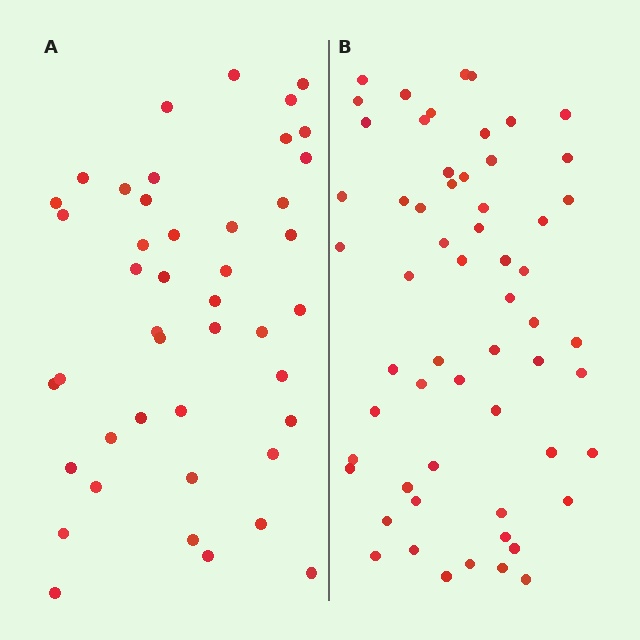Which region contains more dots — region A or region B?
Region B (the right region) has more dots.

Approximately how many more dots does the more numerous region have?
Region B has approximately 15 more dots than region A.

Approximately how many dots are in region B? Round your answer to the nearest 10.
About 60 dots. (The exact count is 59, which rounds to 60.)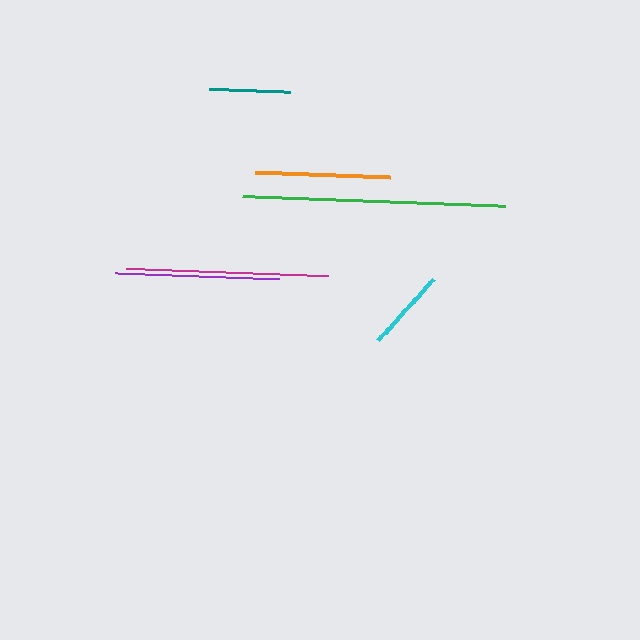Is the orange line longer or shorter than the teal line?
The orange line is longer than the teal line.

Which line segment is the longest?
The green line is the longest at approximately 263 pixels.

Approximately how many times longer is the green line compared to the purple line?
The green line is approximately 1.6 times the length of the purple line.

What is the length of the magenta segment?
The magenta segment is approximately 202 pixels long.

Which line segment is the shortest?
The teal line is the shortest at approximately 81 pixels.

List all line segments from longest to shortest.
From longest to shortest: green, magenta, purple, orange, cyan, teal.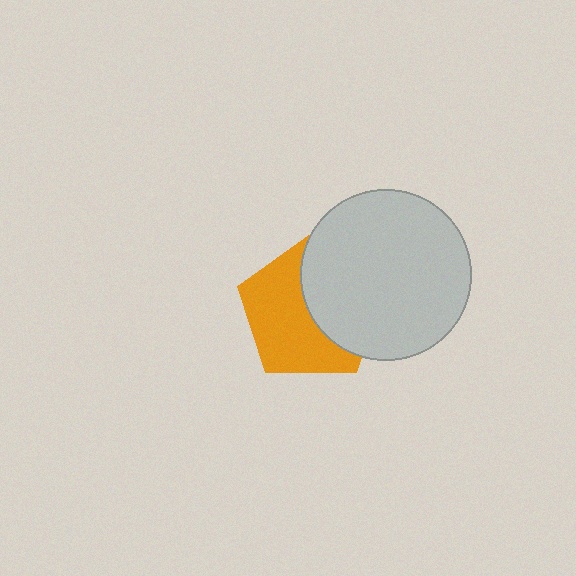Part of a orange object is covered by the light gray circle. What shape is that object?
It is a pentagon.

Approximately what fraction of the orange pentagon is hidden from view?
Roughly 44% of the orange pentagon is hidden behind the light gray circle.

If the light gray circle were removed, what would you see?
You would see the complete orange pentagon.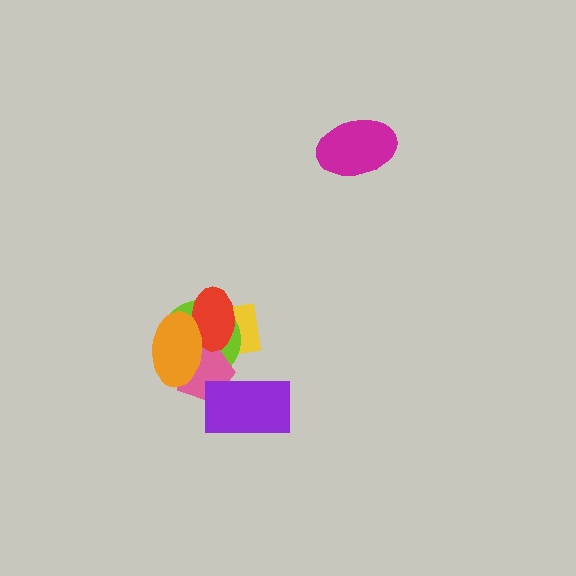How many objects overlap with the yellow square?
4 objects overlap with the yellow square.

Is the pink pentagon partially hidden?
Yes, it is partially covered by another shape.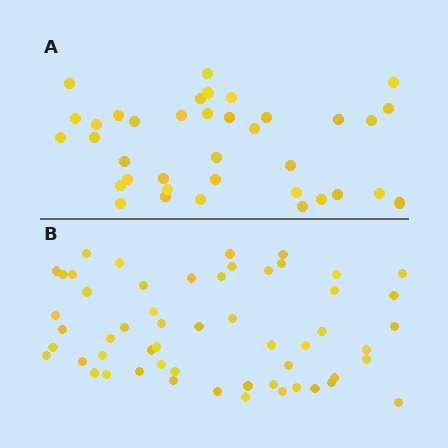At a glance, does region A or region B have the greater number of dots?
Region B (the bottom region) has more dots.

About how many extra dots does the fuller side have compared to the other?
Region B has approximately 20 more dots than region A.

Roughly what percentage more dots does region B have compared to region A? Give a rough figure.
About 50% more.